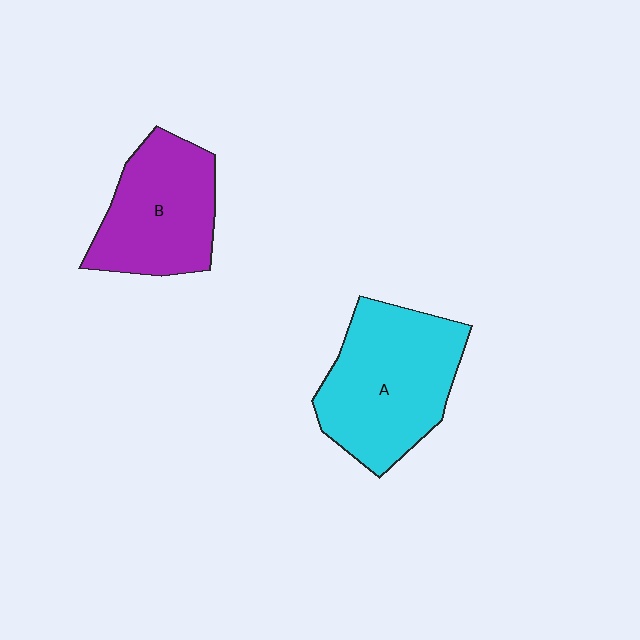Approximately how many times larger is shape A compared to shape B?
Approximately 1.3 times.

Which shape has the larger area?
Shape A (cyan).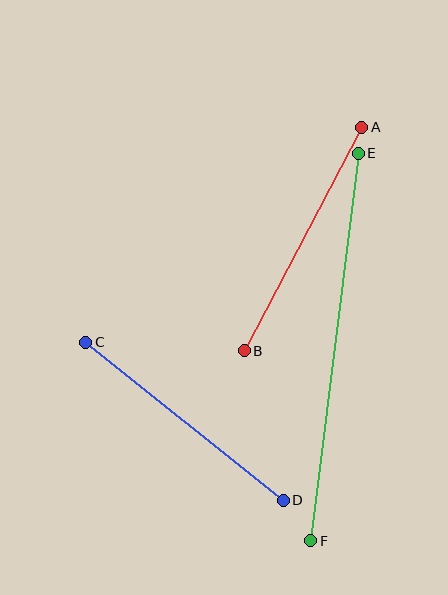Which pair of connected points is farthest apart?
Points E and F are farthest apart.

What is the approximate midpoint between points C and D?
The midpoint is at approximately (184, 421) pixels.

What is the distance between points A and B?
The distance is approximately 252 pixels.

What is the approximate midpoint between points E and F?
The midpoint is at approximately (334, 347) pixels.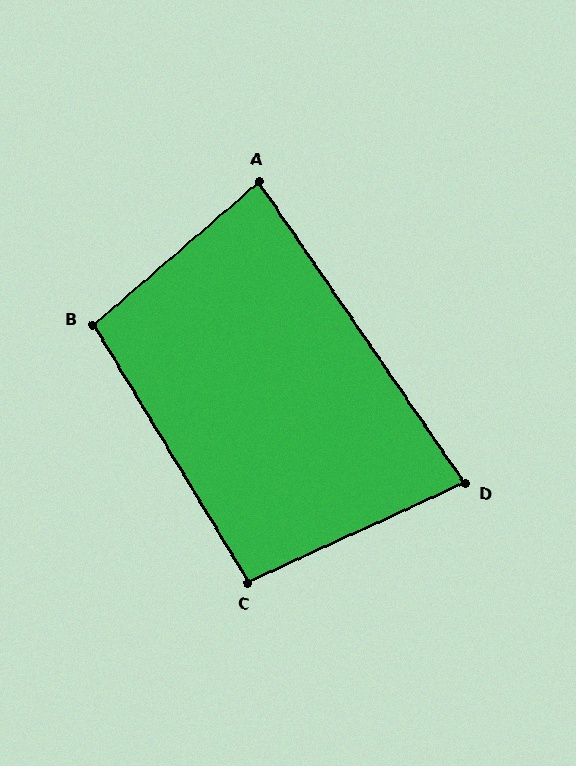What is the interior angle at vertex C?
Approximately 97 degrees (obtuse).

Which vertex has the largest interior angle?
B, at approximately 100 degrees.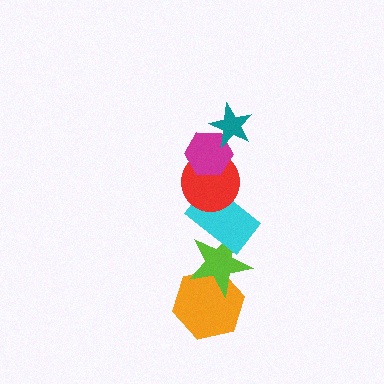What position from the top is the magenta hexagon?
The magenta hexagon is 2nd from the top.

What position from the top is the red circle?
The red circle is 3rd from the top.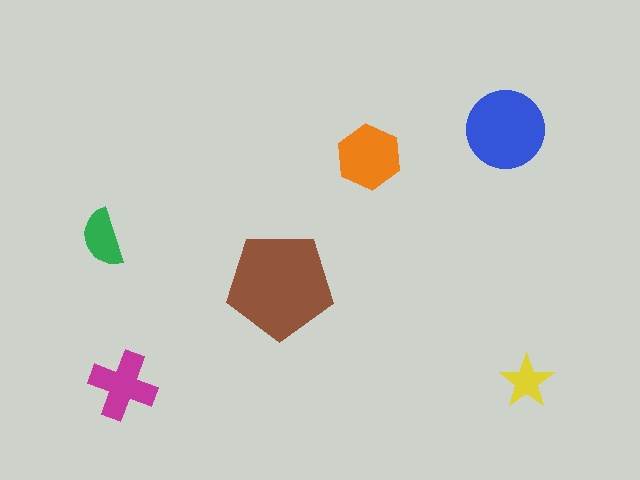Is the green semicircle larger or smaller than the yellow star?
Larger.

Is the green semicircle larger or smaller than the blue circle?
Smaller.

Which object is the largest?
The brown pentagon.